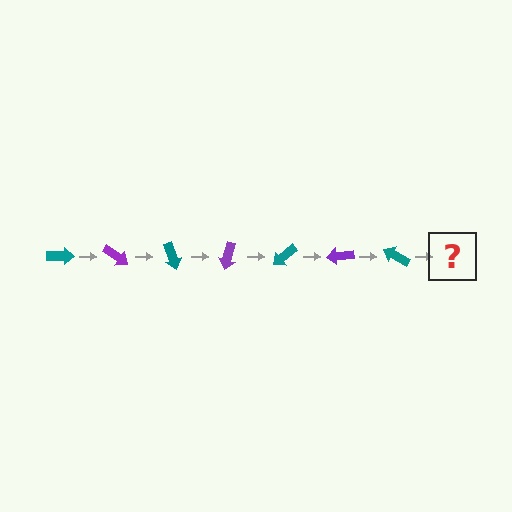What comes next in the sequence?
The next element should be a purple arrow, rotated 245 degrees from the start.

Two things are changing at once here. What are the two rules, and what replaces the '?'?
The two rules are that it rotates 35 degrees each step and the color cycles through teal and purple. The '?' should be a purple arrow, rotated 245 degrees from the start.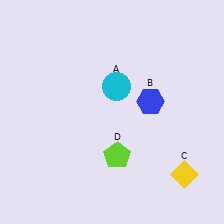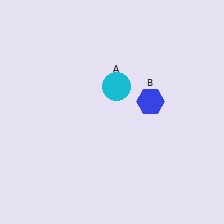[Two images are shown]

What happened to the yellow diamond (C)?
The yellow diamond (C) was removed in Image 2. It was in the bottom-right area of Image 1.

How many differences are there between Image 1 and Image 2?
There are 2 differences between the two images.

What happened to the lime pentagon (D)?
The lime pentagon (D) was removed in Image 2. It was in the bottom-right area of Image 1.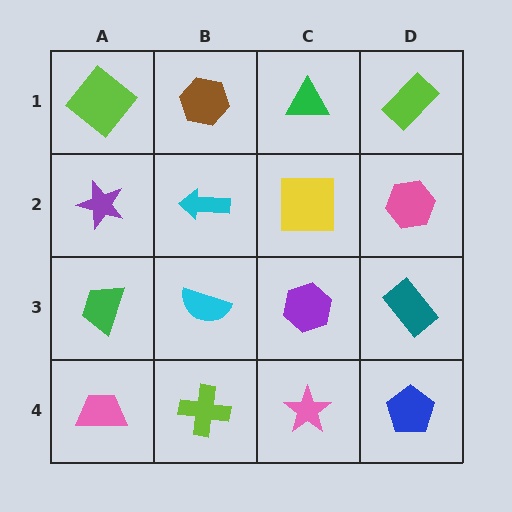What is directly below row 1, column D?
A pink hexagon.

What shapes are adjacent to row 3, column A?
A purple star (row 2, column A), a pink trapezoid (row 4, column A), a cyan semicircle (row 3, column B).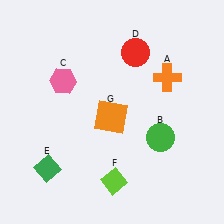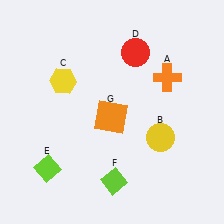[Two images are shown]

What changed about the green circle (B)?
In Image 1, B is green. In Image 2, it changed to yellow.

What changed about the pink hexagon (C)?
In Image 1, C is pink. In Image 2, it changed to yellow.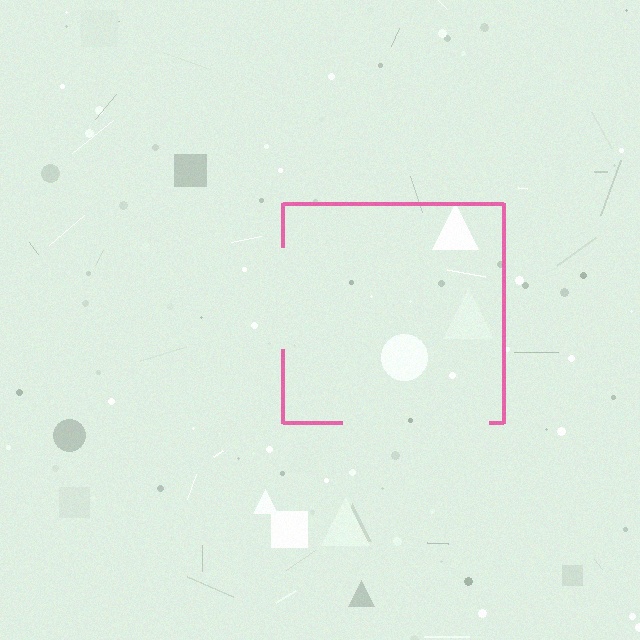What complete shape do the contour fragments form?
The contour fragments form a square.